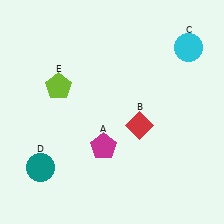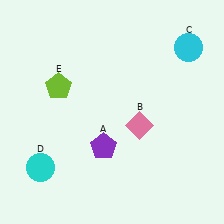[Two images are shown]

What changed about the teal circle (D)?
In Image 1, D is teal. In Image 2, it changed to cyan.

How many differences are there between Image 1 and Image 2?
There are 3 differences between the two images.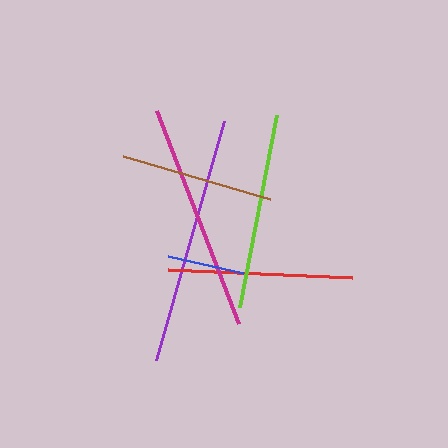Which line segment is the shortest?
The blue line is the shortest at approximately 76 pixels.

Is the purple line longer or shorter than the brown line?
The purple line is longer than the brown line.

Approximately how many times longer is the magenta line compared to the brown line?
The magenta line is approximately 1.5 times the length of the brown line.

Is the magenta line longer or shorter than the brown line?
The magenta line is longer than the brown line.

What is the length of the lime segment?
The lime segment is approximately 195 pixels long.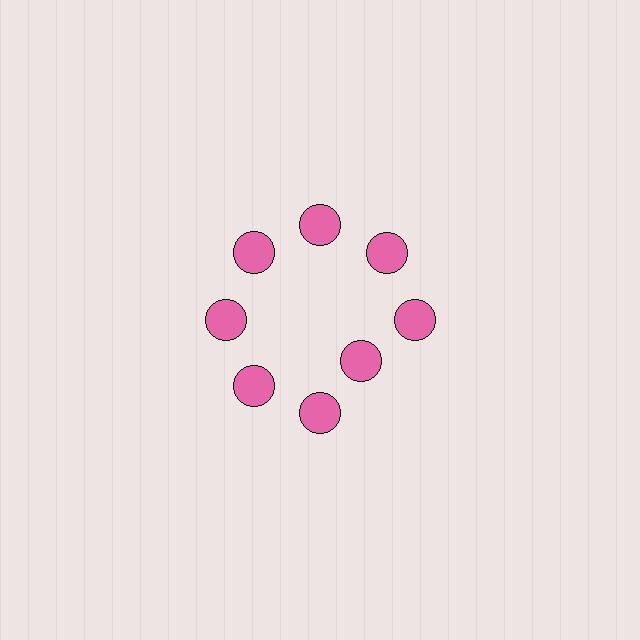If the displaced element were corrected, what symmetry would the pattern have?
It would have 8-fold rotational symmetry — the pattern would map onto itself every 45 degrees.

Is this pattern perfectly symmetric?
No. The 8 pink circles are arranged in a ring, but one element near the 4 o'clock position is pulled inward toward the center, breaking the 8-fold rotational symmetry.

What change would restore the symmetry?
The symmetry would be restored by moving it outward, back onto the ring so that all 8 circles sit at equal angles and equal distance from the center.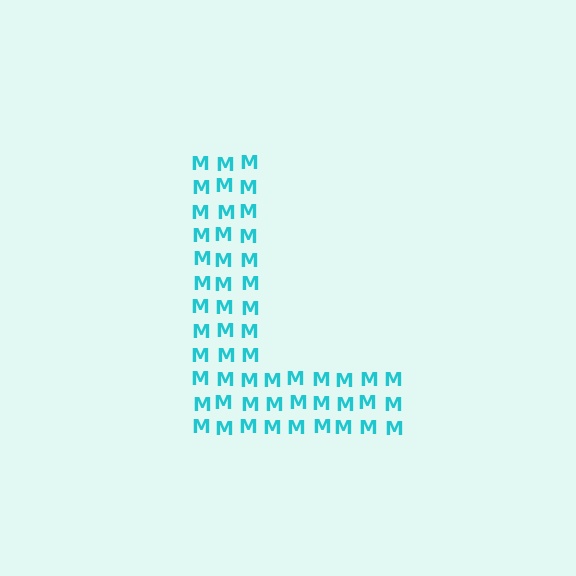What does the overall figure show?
The overall figure shows the letter L.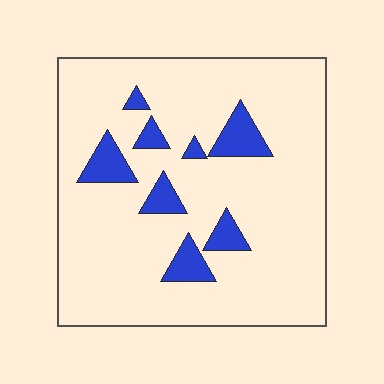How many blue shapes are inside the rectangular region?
8.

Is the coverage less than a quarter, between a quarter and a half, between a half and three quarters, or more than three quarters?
Less than a quarter.